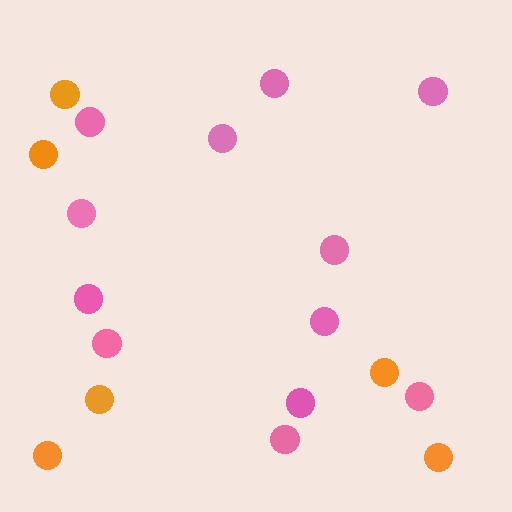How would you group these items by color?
There are 2 groups: one group of pink circles (12) and one group of orange circles (6).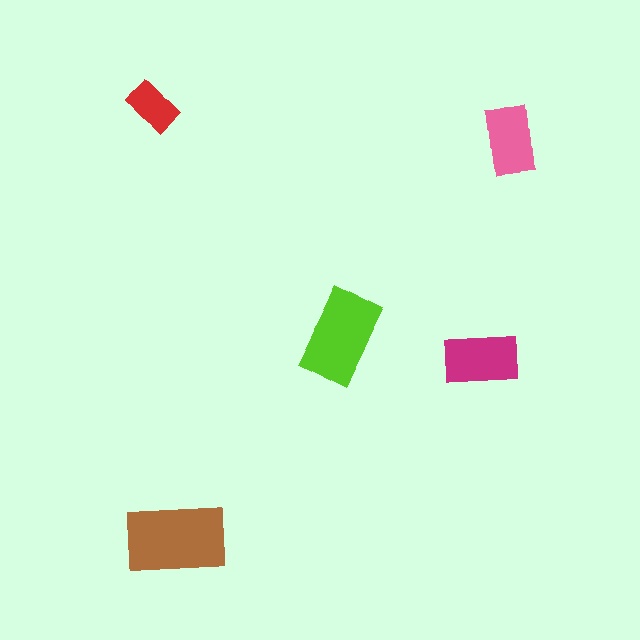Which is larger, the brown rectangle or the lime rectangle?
The brown one.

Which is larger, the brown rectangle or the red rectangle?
The brown one.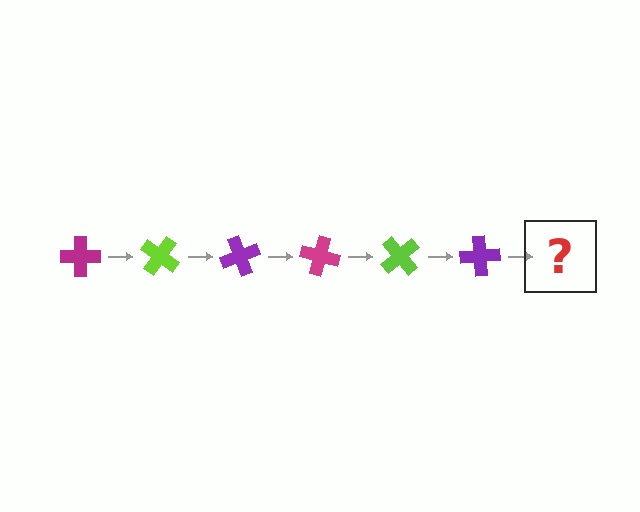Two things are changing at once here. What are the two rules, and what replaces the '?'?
The two rules are that it rotates 35 degrees each step and the color cycles through magenta, lime, and purple. The '?' should be a magenta cross, rotated 210 degrees from the start.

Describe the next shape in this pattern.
It should be a magenta cross, rotated 210 degrees from the start.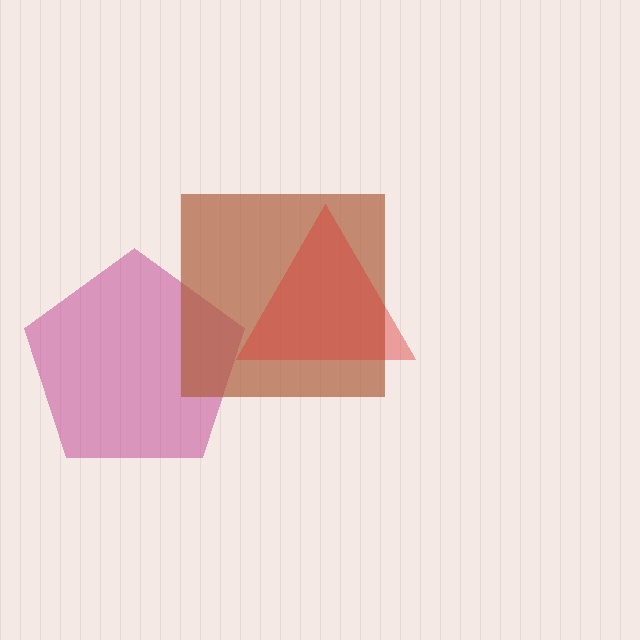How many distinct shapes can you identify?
There are 3 distinct shapes: a magenta pentagon, a brown square, a red triangle.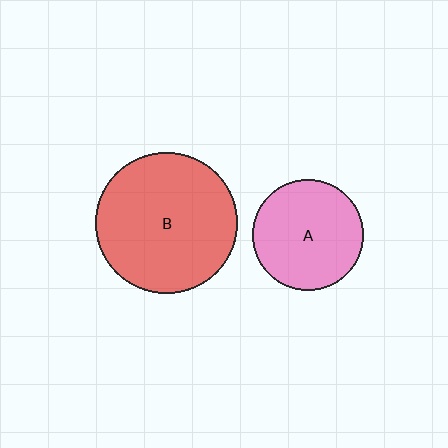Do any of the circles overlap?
No, none of the circles overlap.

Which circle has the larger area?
Circle B (red).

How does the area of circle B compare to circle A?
Approximately 1.6 times.